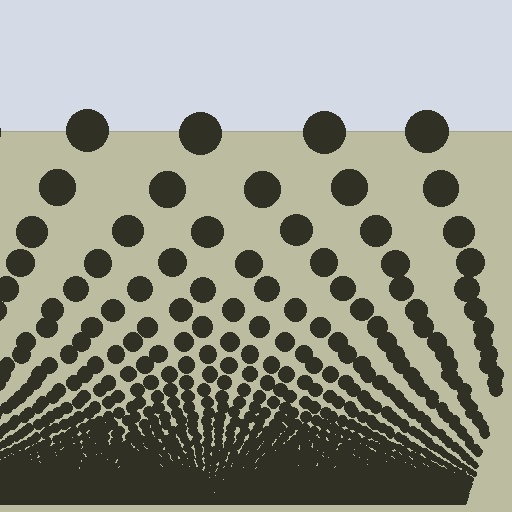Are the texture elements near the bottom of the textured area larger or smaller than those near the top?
Smaller. The gradient is inverted — elements near the bottom are smaller and denser.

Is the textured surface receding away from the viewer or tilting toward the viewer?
The surface appears to tilt toward the viewer. Texture elements get larger and sparser toward the top.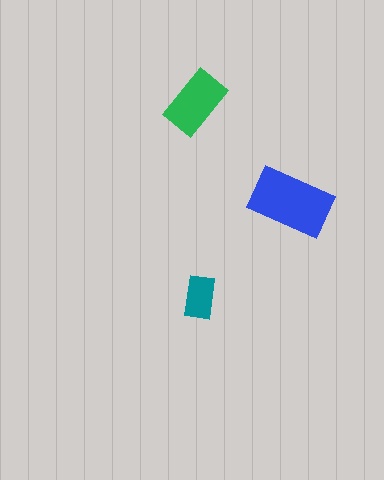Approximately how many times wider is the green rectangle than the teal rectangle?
About 1.5 times wider.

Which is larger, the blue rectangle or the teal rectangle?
The blue one.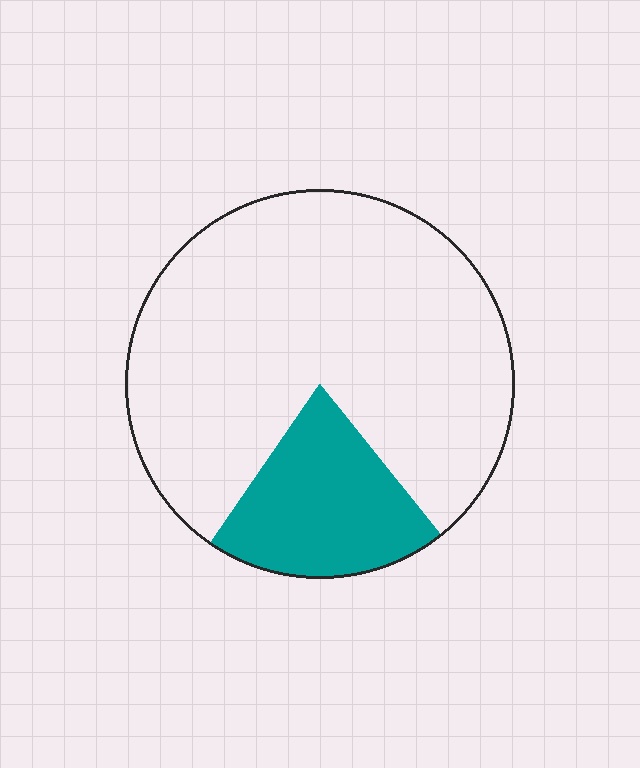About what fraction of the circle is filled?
About one fifth (1/5).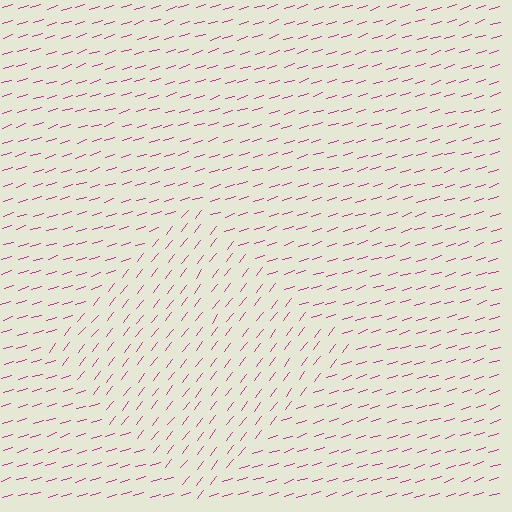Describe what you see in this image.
The image is filled with small magenta line segments. A diamond region in the image has lines oriented differently from the surrounding lines, creating a visible texture boundary.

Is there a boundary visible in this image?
Yes, there is a texture boundary formed by a change in line orientation.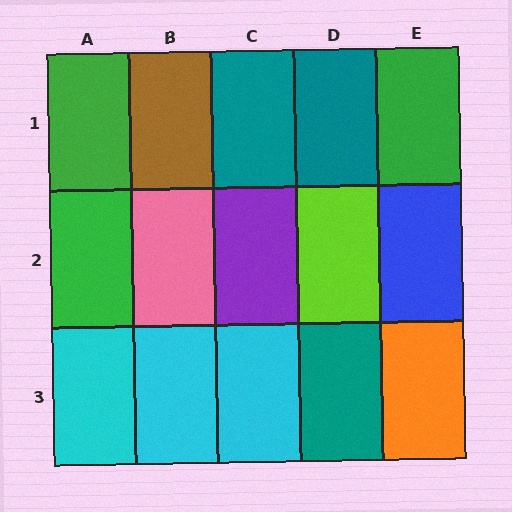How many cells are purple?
1 cell is purple.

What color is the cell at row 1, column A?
Green.